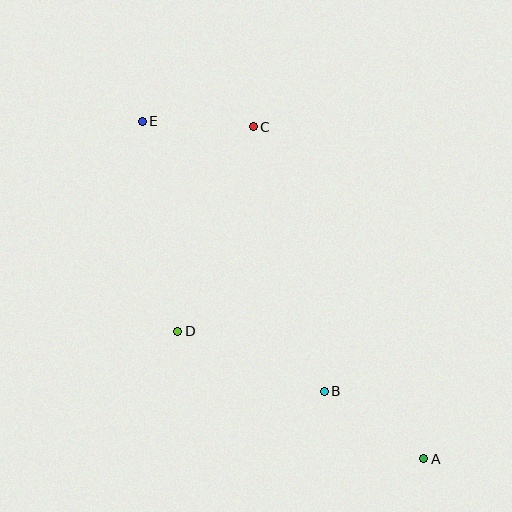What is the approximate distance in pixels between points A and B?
The distance between A and B is approximately 120 pixels.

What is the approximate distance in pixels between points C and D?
The distance between C and D is approximately 218 pixels.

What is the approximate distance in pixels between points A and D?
The distance between A and D is approximately 277 pixels.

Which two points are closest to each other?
Points C and E are closest to each other.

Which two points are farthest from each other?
Points A and E are farthest from each other.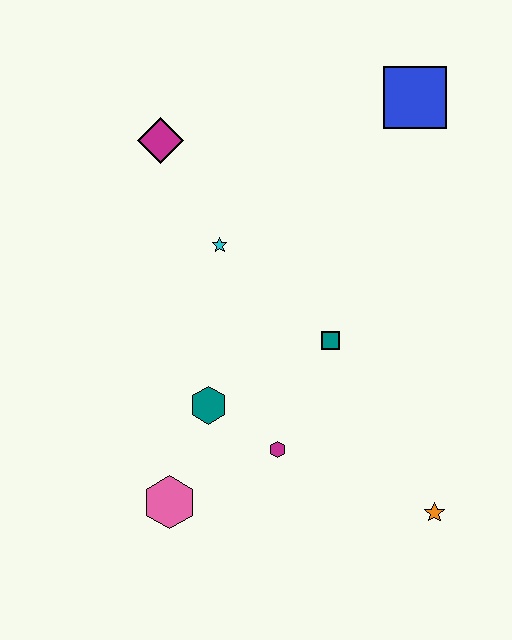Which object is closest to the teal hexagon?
The magenta hexagon is closest to the teal hexagon.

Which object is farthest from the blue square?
The pink hexagon is farthest from the blue square.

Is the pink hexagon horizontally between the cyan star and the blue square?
No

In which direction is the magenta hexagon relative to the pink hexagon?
The magenta hexagon is to the right of the pink hexagon.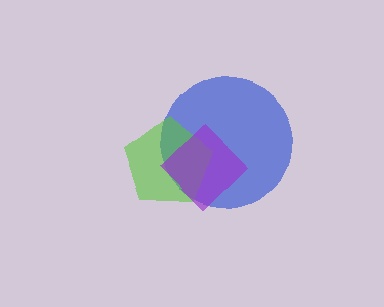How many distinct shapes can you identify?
There are 3 distinct shapes: a blue circle, a lime pentagon, a purple diamond.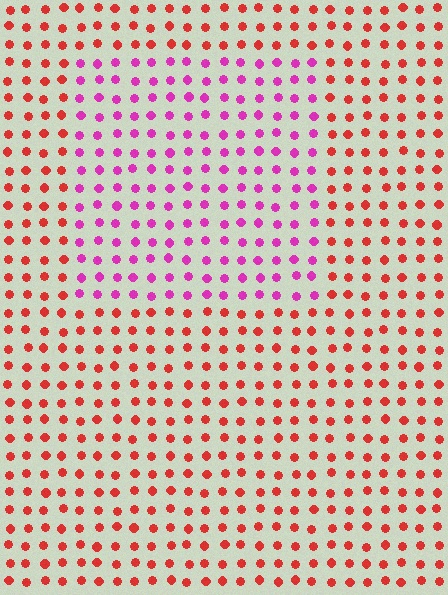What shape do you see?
I see a rectangle.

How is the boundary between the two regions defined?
The boundary is defined purely by a slight shift in hue (about 48 degrees). Spacing, size, and orientation are identical on both sides.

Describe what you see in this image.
The image is filled with small red elements in a uniform arrangement. A rectangle-shaped region is visible where the elements are tinted to a slightly different hue, forming a subtle color boundary.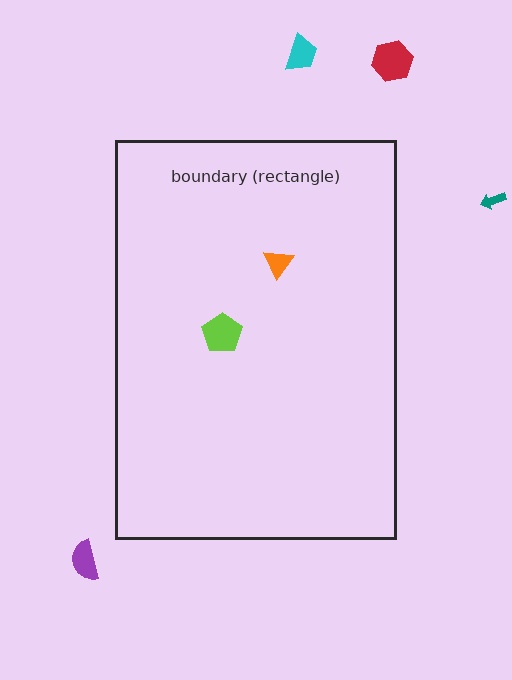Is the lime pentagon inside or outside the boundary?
Inside.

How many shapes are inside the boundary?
2 inside, 4 outside.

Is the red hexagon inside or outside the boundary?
Outside.